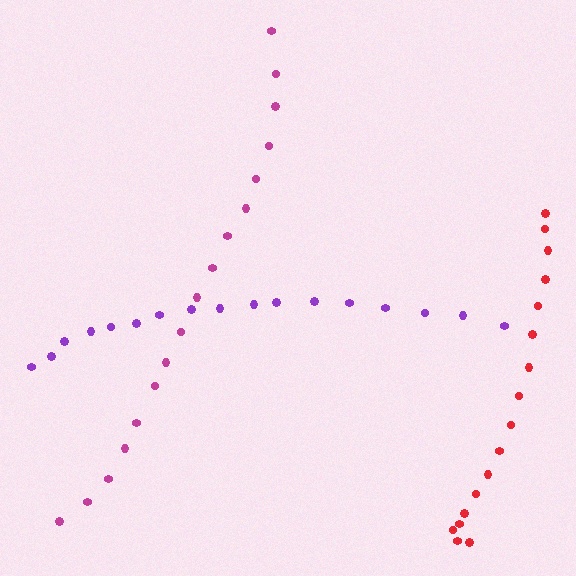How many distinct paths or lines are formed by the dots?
There are 3 distinct paths.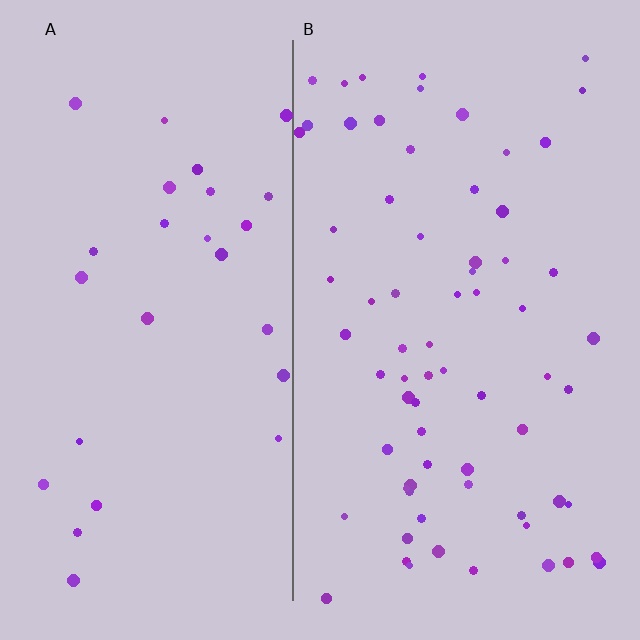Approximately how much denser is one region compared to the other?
Approximately 2.5× — region B over region A.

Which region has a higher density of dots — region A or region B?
B (the right).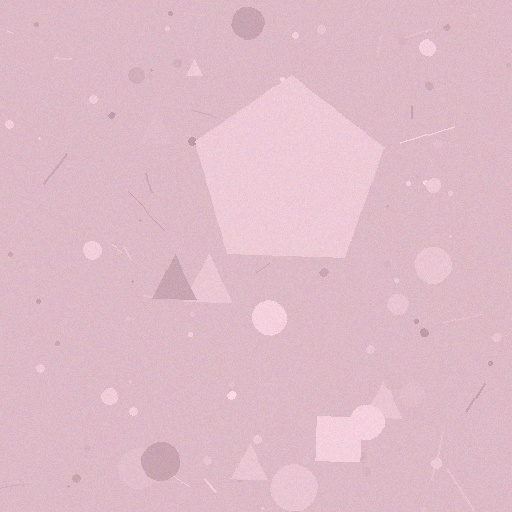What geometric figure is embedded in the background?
A pentagon is embedded in the background.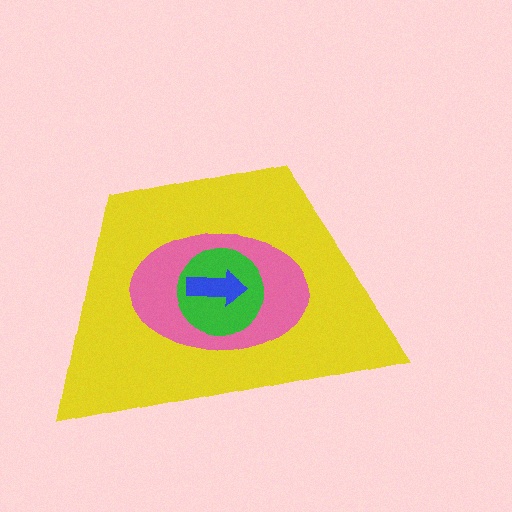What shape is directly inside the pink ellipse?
The green circle.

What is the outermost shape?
The yellow trapezoid.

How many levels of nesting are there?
4.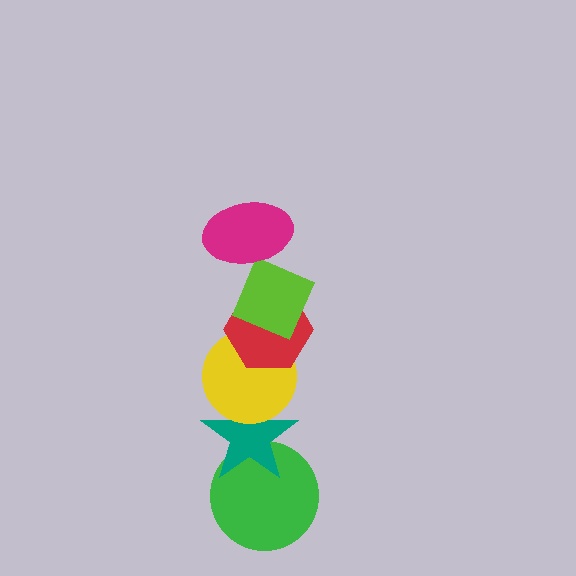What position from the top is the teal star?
The teal star is 5th from the top.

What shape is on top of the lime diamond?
The magenta ellipse is on top of the lime diamond.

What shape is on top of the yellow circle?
The red hexagon is on top of the yellow circle.